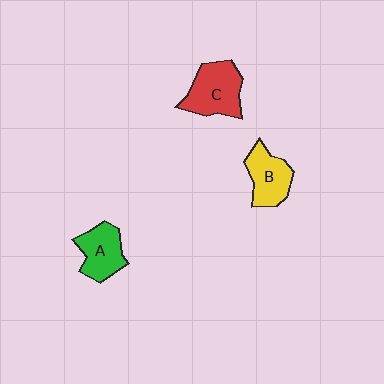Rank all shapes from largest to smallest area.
From largest to smallest: C (red), B (yellow), A (green).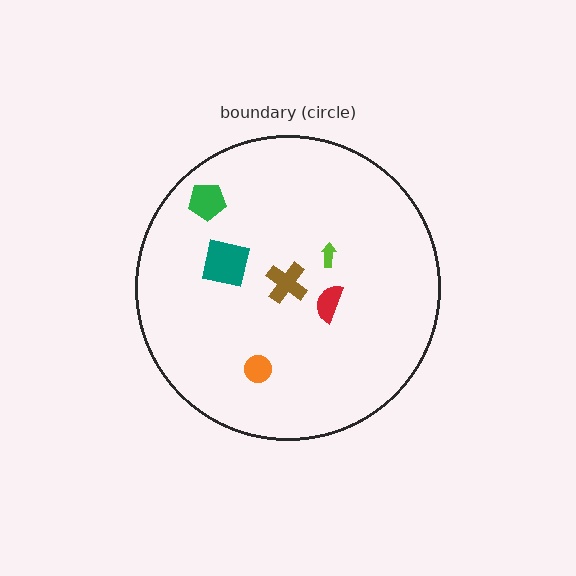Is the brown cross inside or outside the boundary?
Inside.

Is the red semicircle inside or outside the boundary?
Inside.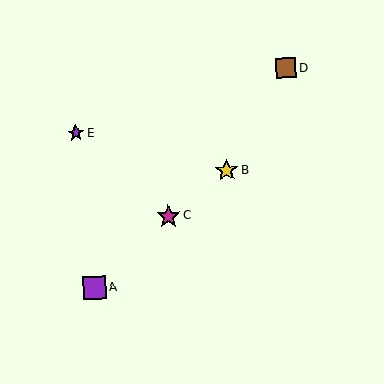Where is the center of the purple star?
The center of the purple star is at (76, 133).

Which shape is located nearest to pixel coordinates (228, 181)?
The yellow star (labeled B) at (227, 170) is nearest to that location.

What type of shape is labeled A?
Shape A is a purple square.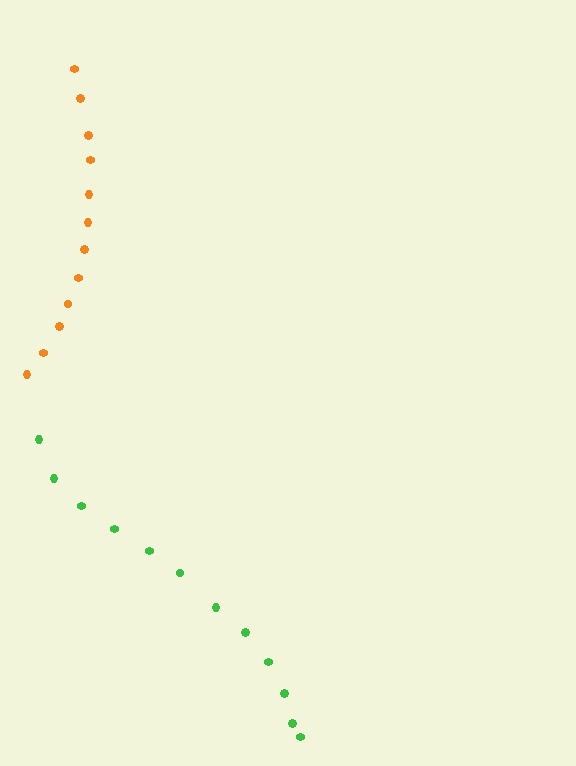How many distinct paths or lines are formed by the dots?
There are 2 distinct paths.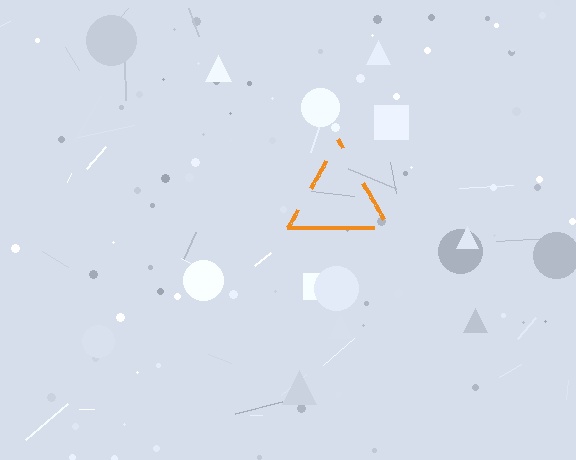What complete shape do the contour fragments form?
The contour fragments form a triangle.